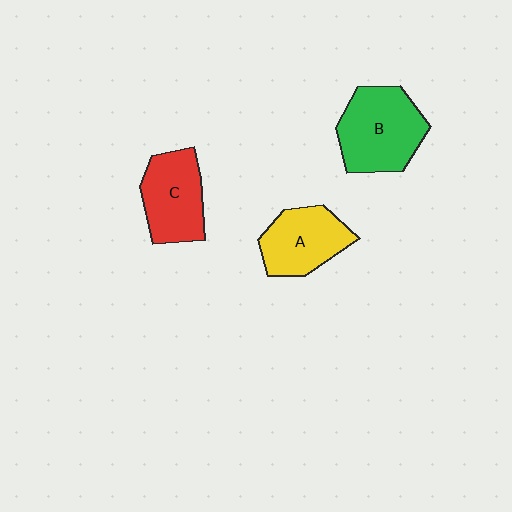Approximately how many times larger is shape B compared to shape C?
Approximately 1.2 times.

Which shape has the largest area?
Shape B (green).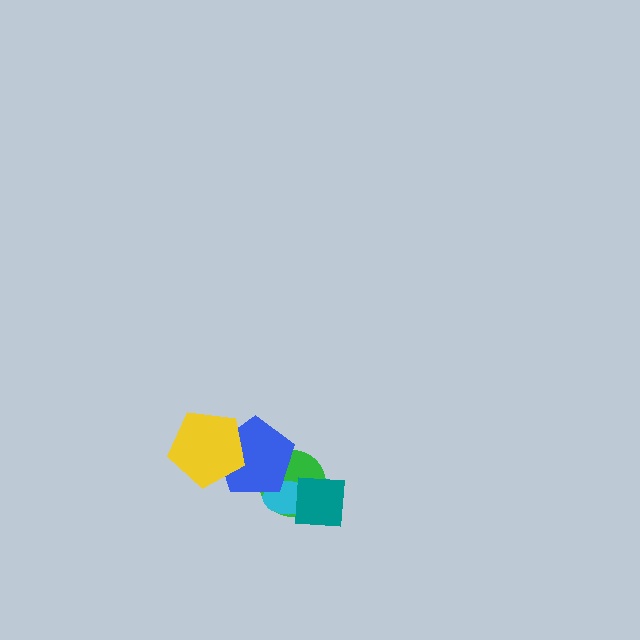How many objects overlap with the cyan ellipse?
3 objects overlap with the cyan ellipse.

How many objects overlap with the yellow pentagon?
1 object overlaps with the yellow pentagon.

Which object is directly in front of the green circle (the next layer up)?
The cyan ellipse is directly in front of the green circle.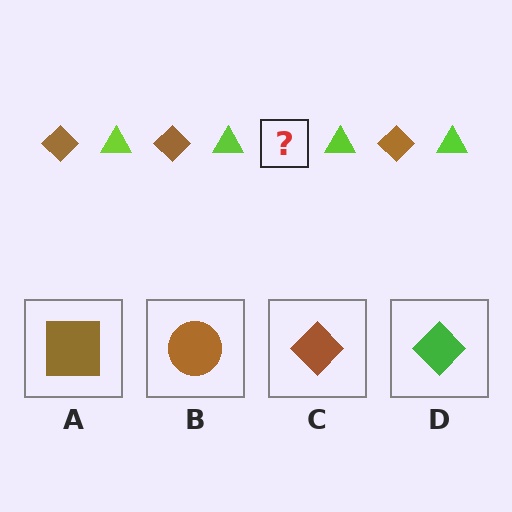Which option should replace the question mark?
Option C.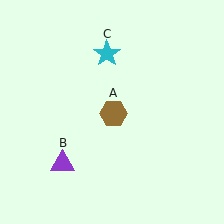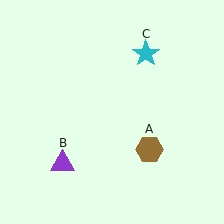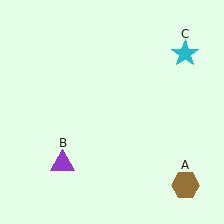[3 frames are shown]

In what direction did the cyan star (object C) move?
The cyan star (object C) moved right.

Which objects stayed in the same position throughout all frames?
Purple triangle (object B) remained stationary.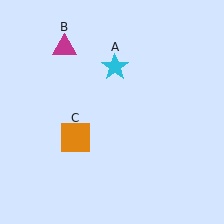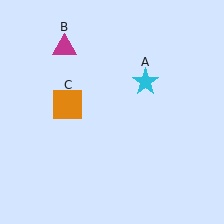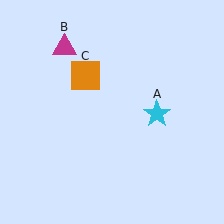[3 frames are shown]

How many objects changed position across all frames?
2 objects changed position: cyan star (object A), orange square (object C).